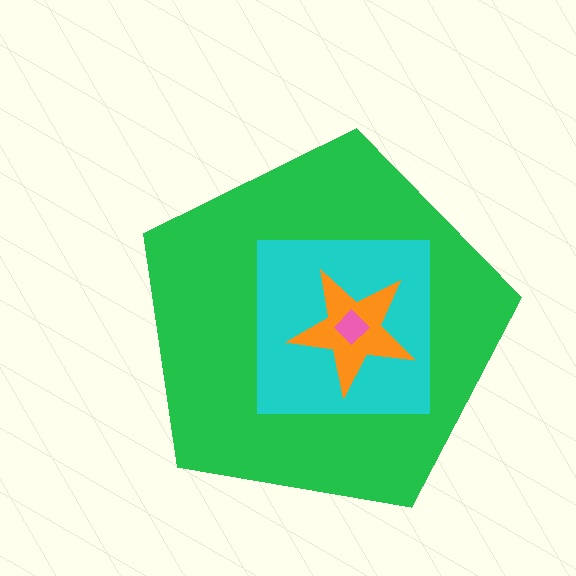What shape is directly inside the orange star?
The pink diamond.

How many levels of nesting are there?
4.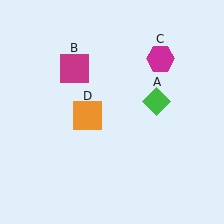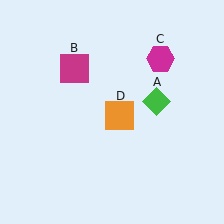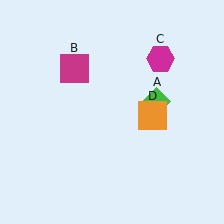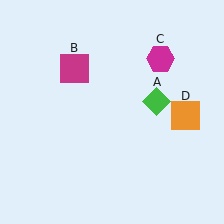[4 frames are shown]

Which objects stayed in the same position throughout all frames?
Green diamond (object A) and magenta square (object B) and magenta hexagon (object C) remained stationary.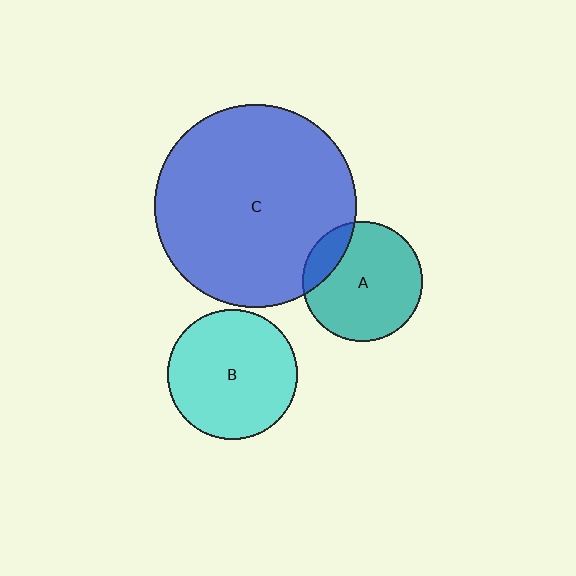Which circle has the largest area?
Circle C (blue).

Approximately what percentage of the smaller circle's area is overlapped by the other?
Approximately 15%.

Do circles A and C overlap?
Yes.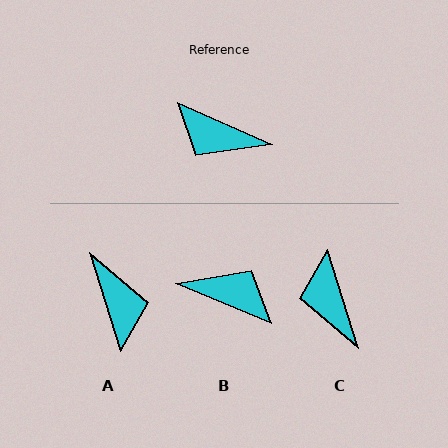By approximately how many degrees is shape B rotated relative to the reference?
Approximately 178 degrees clockwise.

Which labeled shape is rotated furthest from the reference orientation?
B, about 178 degrees away.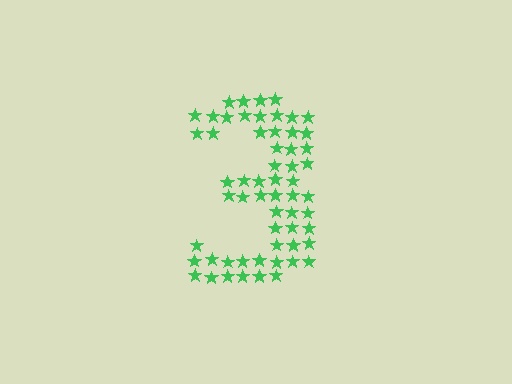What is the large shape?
The large shape is the digit 3.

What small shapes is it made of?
It is made of small stars.